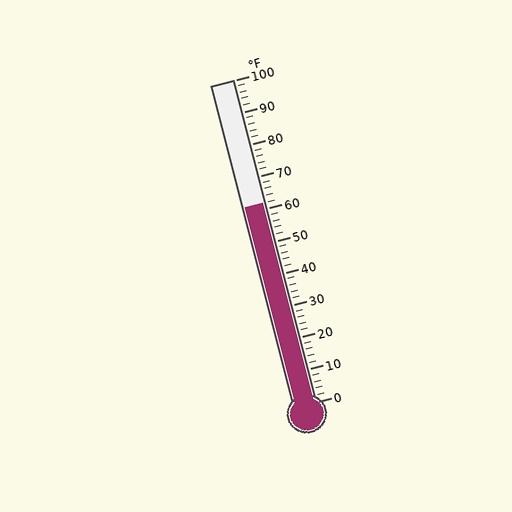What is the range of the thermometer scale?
The thermometer scale ranges from 0°F to 100°F.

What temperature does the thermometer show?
The thermometer shows approximately 62°F.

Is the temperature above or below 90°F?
The temperature is below 90°F.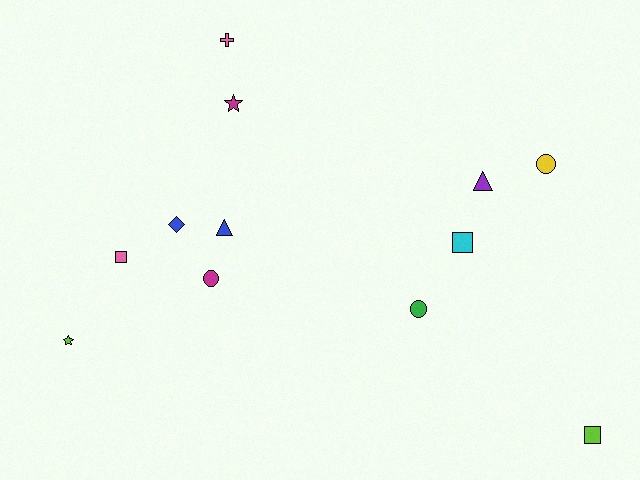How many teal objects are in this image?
There are no teal objects.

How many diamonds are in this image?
There is 1 diamond.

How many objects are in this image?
There are 12 objects.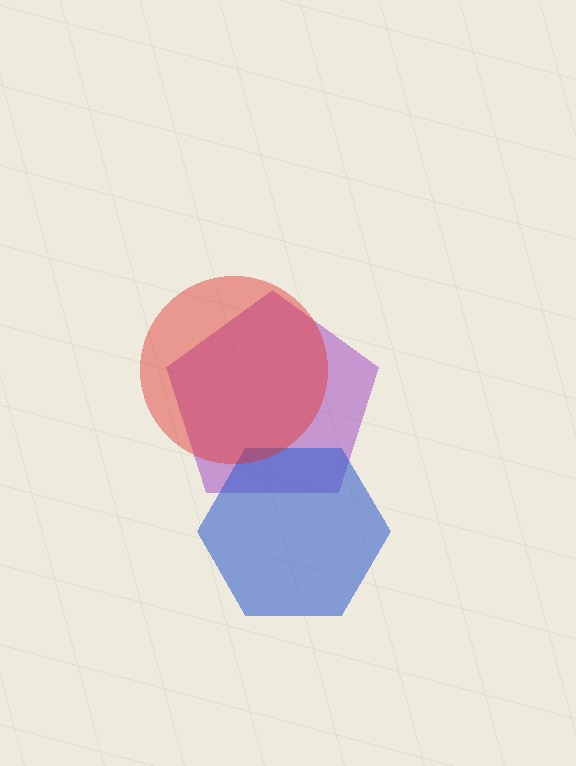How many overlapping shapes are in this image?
There are 3 overlapping shapes in the image.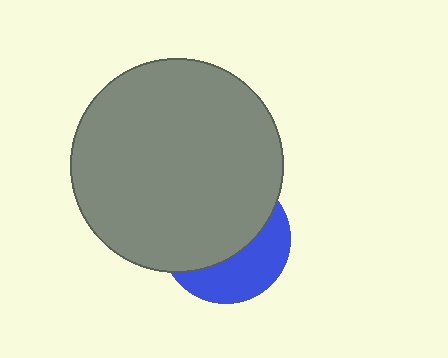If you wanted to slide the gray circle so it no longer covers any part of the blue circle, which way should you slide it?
Slide it up — that is the most direct way to separate the two shapes.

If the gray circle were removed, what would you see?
You would see the complete blue circle.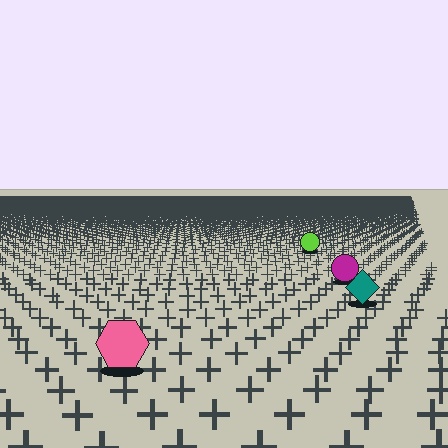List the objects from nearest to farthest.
From nearest to farthest: the pink hexagon, the teal diamond, the magenta circle, the lime circle.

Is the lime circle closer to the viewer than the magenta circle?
No. The magenta circle is closer — you can tell from the texture gradient: the ground texture is coarser near it.